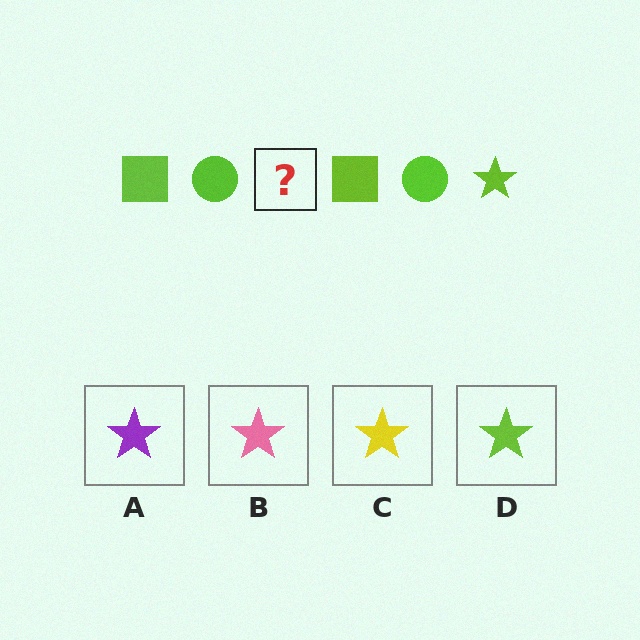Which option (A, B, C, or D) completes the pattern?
D.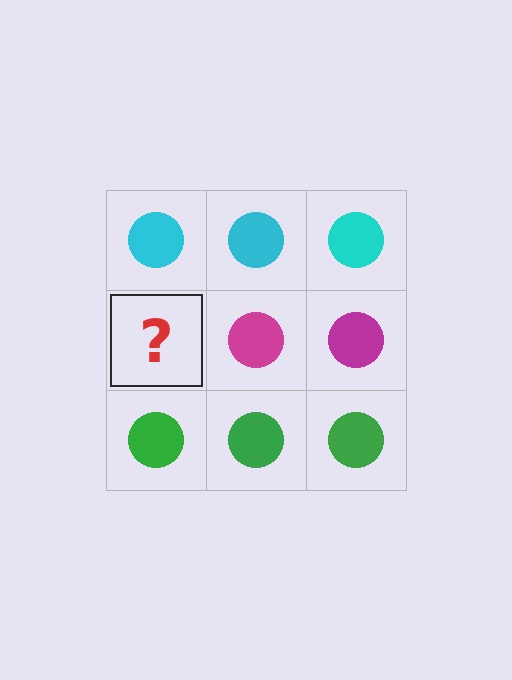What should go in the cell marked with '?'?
The missing cell should contain a magenta circle.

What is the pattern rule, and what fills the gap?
The rule is that each row has a consistent color. The gap should be filled with a magenta circle.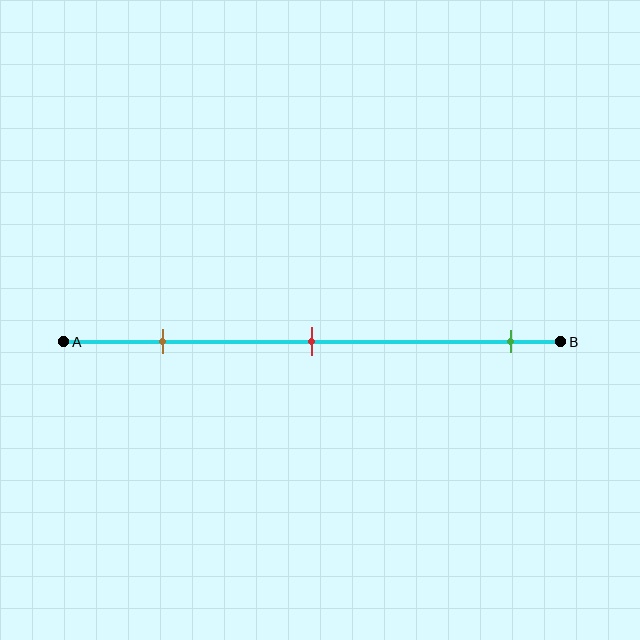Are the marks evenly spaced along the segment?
No, the marks are not evenly spaced.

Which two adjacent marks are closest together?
The brown and red marks are the closest adjacent pair.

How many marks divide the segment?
There are 3 marks dividing the segment.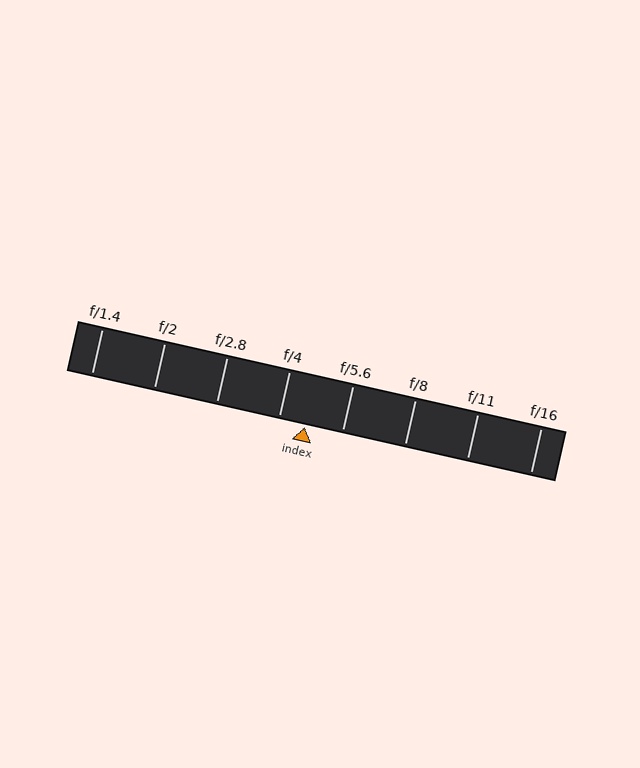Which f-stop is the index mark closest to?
The index mark is closest to f/4.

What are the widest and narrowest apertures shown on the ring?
The widest aperture shown is f/1.4 and the narrowest is f/16.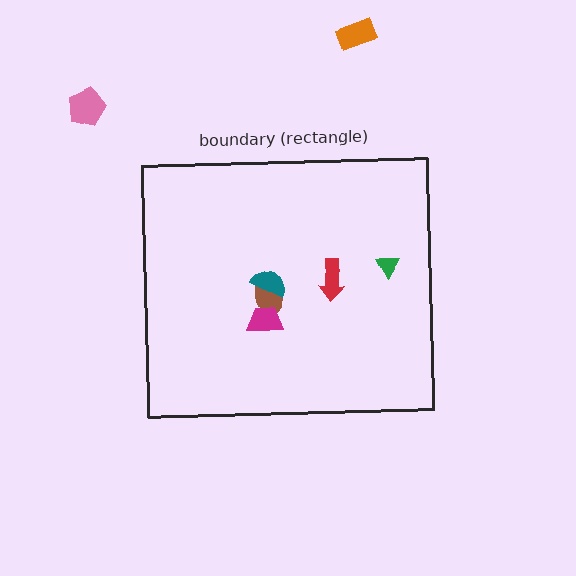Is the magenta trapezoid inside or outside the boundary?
Inside.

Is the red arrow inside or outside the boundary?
Inside.